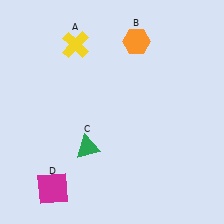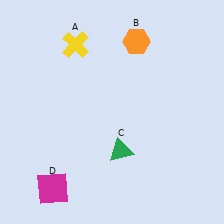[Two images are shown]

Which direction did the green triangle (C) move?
The green triangle (C) moved right.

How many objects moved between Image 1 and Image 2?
1 object moved between the two images.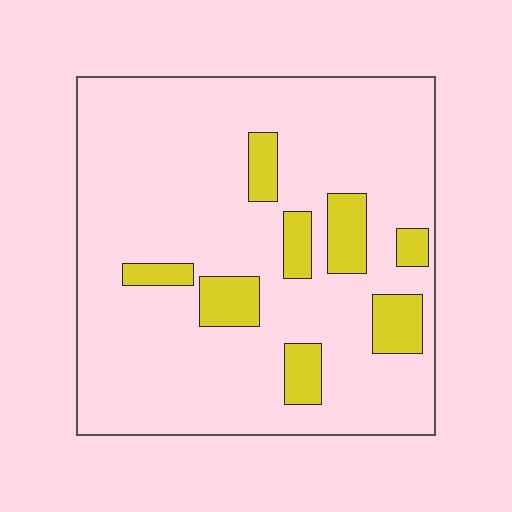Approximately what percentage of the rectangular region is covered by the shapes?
Approximately 15%.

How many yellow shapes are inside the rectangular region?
8.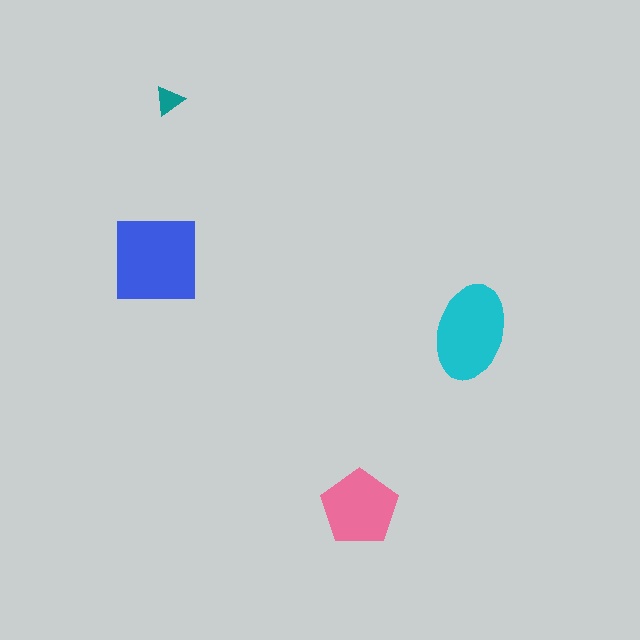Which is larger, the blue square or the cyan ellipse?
The blue square.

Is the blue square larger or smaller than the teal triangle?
Larger.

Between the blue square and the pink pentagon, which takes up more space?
The blue square.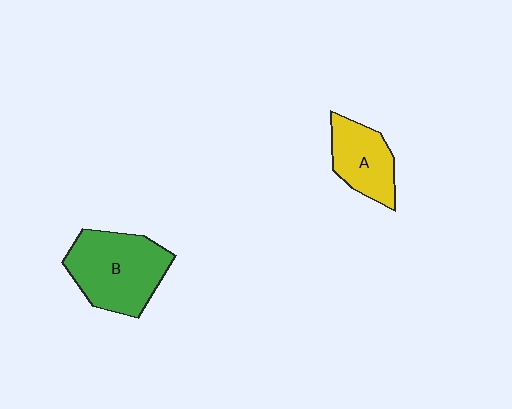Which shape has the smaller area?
Shape A (yellow).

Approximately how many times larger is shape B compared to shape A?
Approximately 1.6 times.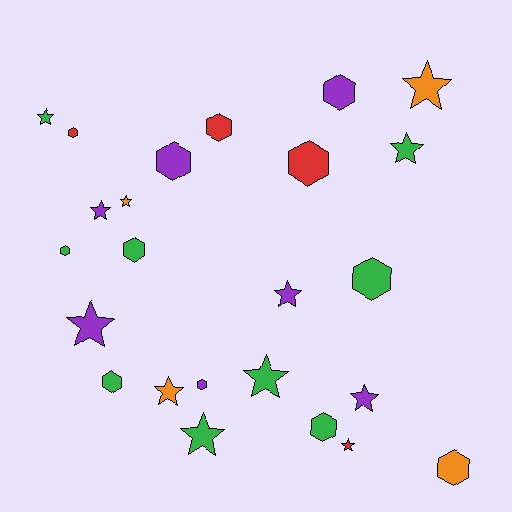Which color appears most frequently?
Green, with 9 objects.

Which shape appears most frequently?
Hexagon, with 12 objects.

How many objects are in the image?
There are 24 objects.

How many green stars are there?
There are 4 green stars.